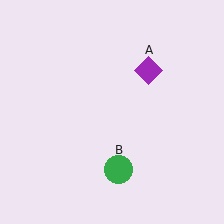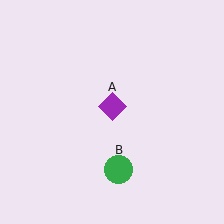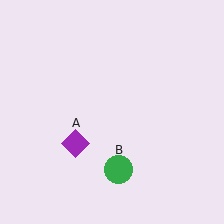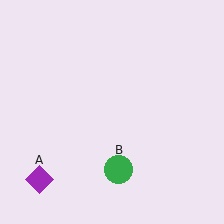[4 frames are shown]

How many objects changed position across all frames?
1 object changed position: purple diamond (object A).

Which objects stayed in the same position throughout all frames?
Green circle (object B) remained stationary.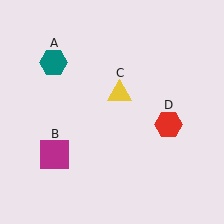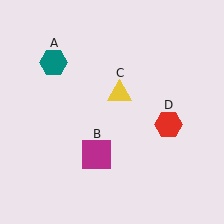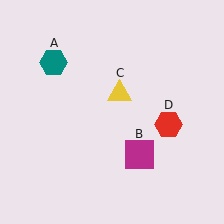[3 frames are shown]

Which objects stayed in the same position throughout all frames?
Teal hexagon (object A) and yellow triangle (object C) and red hexagon (object D) remained stationary.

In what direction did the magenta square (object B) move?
The magenta square (object B) moved right.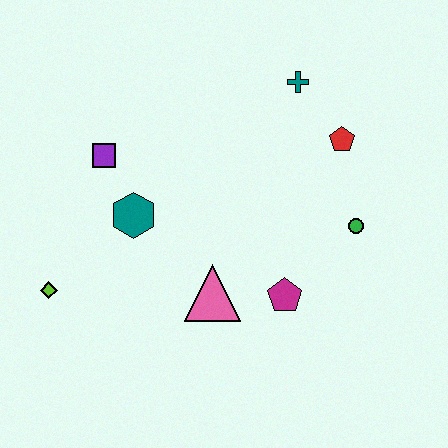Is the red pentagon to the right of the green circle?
No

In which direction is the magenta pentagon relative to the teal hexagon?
The magenta pentagon is to the right of the teal hexagon.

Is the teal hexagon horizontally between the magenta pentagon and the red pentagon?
No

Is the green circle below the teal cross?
Yes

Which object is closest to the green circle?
The red pentagon is closest to the green circle.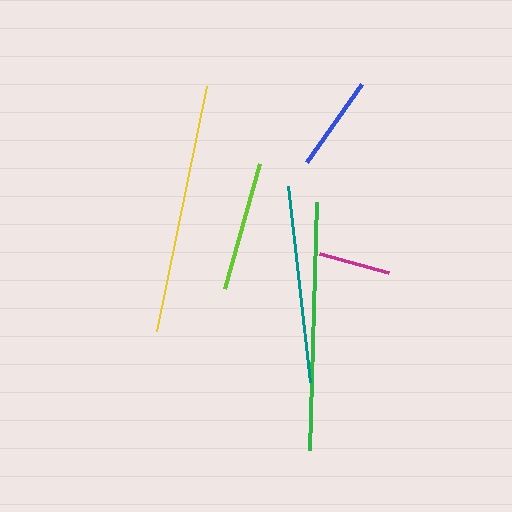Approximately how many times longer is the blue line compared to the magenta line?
The blue line is approximately 1.3 times the length of the magenta line.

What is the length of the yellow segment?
The yellow segment is approximately 250 pixels long.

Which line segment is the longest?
The yellow line is the longest at approximately 250 pixels.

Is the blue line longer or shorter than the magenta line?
The blue line is longer than the magenta line.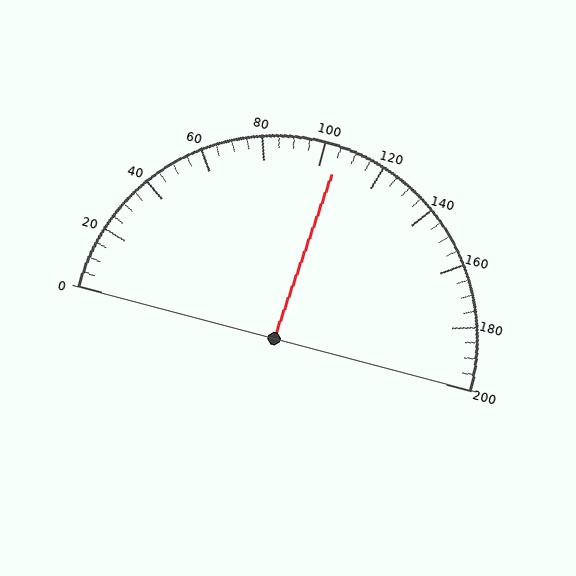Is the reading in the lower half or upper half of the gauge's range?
The reading is in the upper half of the range (0 to 200).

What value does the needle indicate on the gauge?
The needle indicates approximately 105.